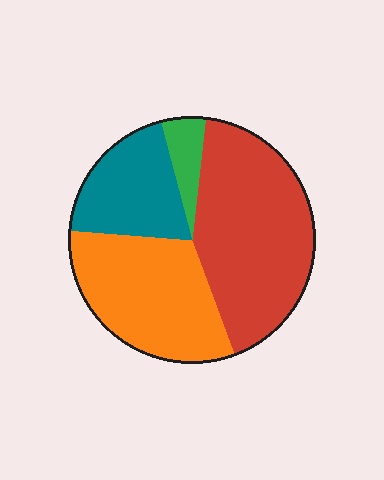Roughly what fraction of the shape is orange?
Orange takes up about one third (1/3) of the shape.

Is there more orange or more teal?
Orange.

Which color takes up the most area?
Red, at roughly 40%.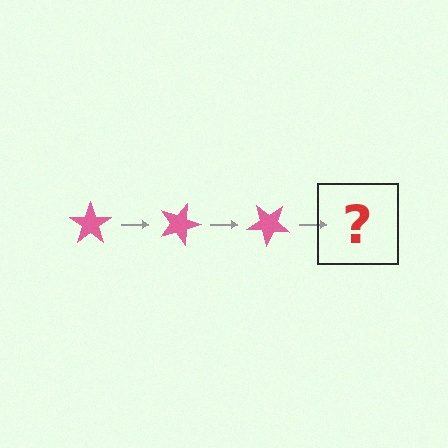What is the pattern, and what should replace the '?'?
The pattern is that the star rotates 20 degrees each step. The '?' should be a pink star rotated 60 degrees.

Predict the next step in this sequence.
The next step is a pink star rotated 60 degrees.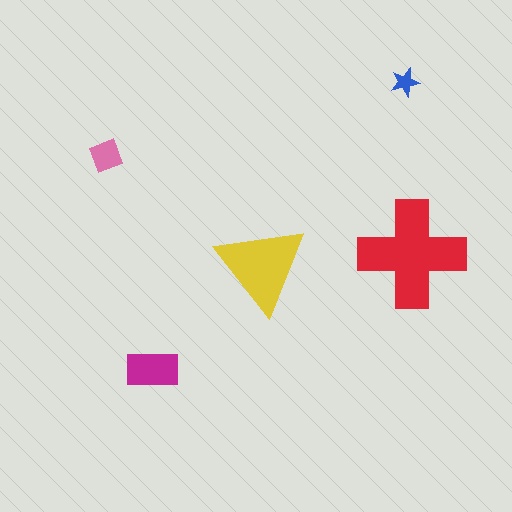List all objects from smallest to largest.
The blue star, the pink diamond, the magenta rectangle, the yellow triangle, the red cross.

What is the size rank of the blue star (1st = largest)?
5th.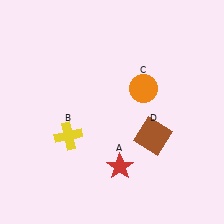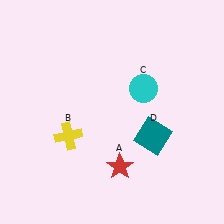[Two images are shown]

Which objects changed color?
C changed from orange to cyan. D changed from brown to teal.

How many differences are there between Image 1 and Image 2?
There are 2 differences between the two images.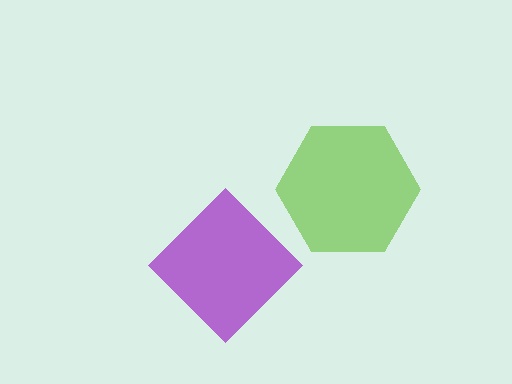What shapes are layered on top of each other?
The layered shapes are: a lime hexagon, a purple diamond.